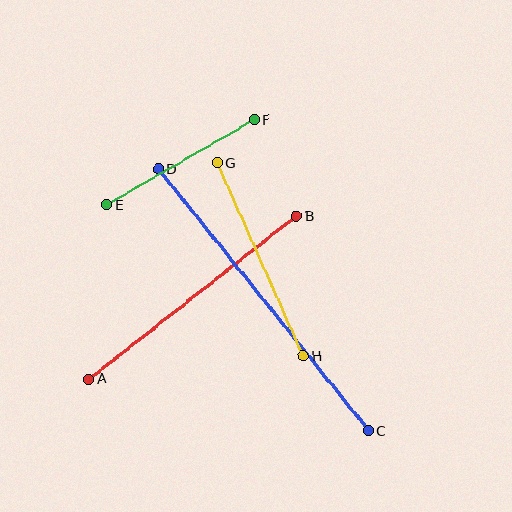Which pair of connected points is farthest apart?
Points C and D are farthest apart.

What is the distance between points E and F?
The distance is approximately 170 pixels.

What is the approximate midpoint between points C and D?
The midpoint is at approximately (263, 300) pixels.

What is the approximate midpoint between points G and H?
The midpoint is at approximately (260, 259) pixels.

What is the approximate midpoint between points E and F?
The midpoint is at approximately (181, 163) pixels.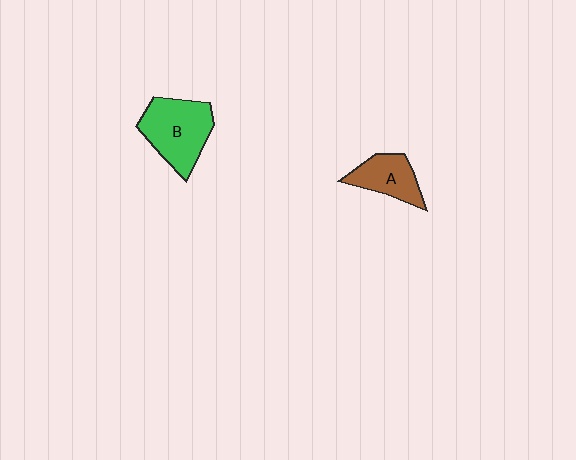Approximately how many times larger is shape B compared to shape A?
Approximately 1.6 times.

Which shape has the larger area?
Shape B (green).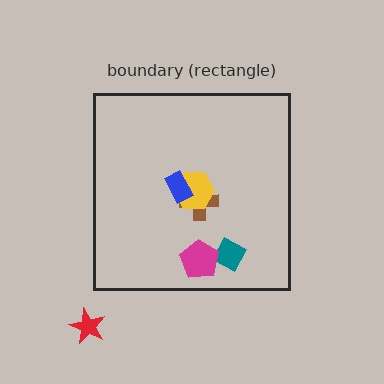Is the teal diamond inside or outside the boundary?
Inside.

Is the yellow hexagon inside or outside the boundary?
Inside.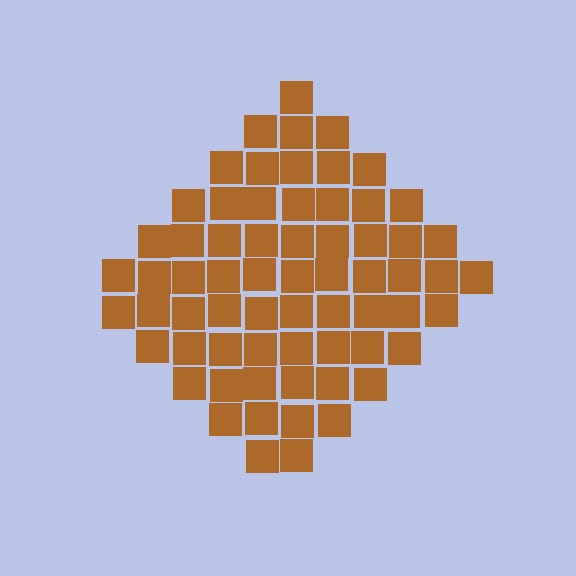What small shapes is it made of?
It is made of small squares.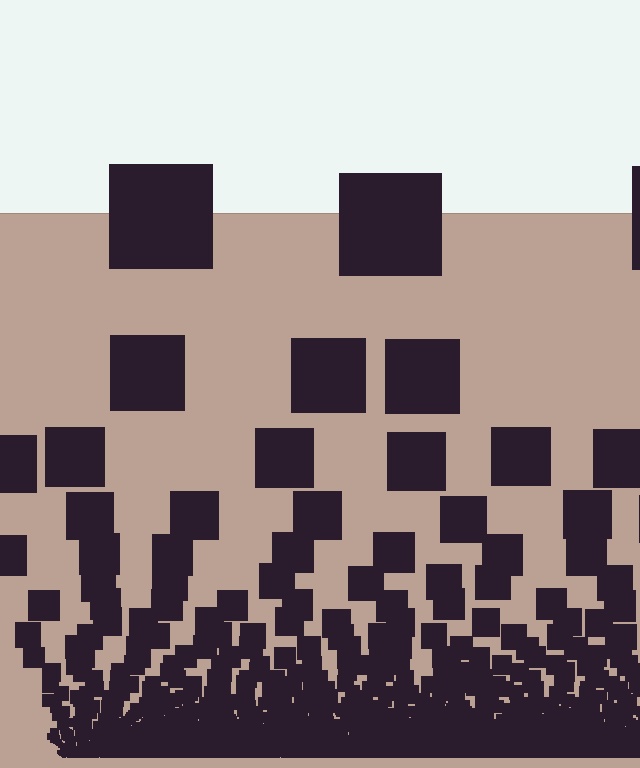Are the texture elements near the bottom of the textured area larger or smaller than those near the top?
Smaller. The gradient is inverted — elements near the bottom are smaller and denser.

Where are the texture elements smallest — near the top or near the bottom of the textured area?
Near the bottom.